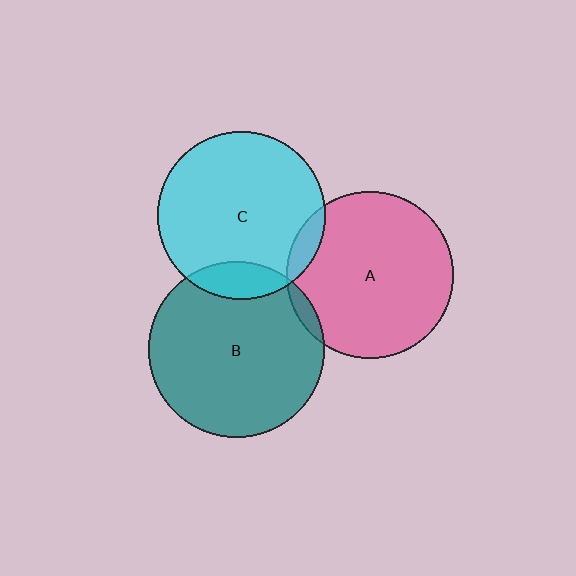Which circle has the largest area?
Circle B (teal).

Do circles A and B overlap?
Yes.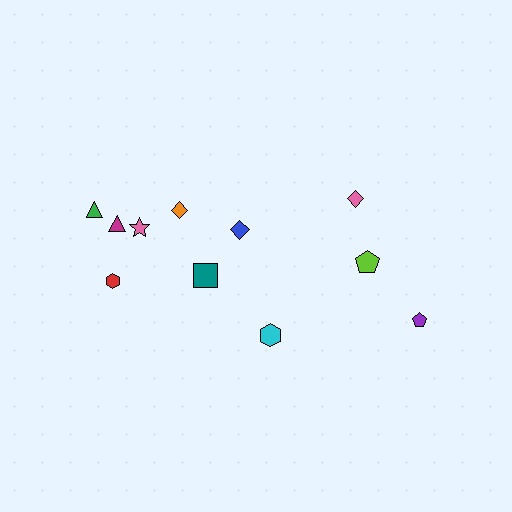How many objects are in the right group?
There are 4 objects.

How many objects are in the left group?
There are 7 objects.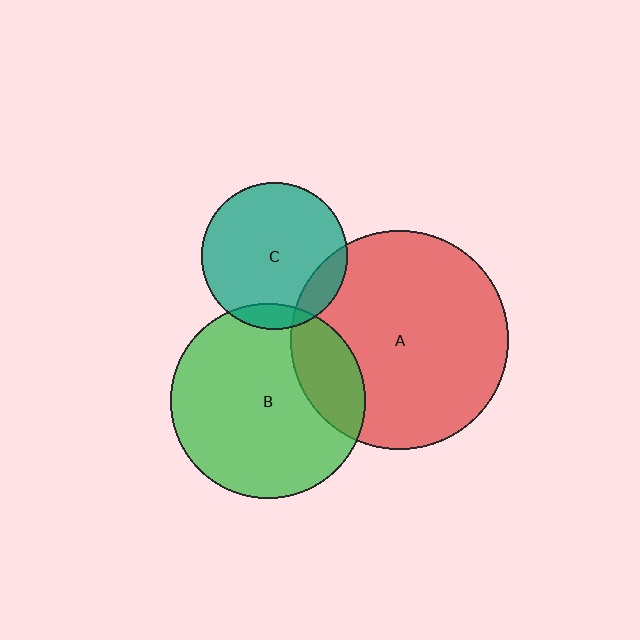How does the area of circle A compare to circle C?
Approximately 2.2 times.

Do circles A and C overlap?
Yes.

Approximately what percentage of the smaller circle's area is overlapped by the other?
Approximately 15%.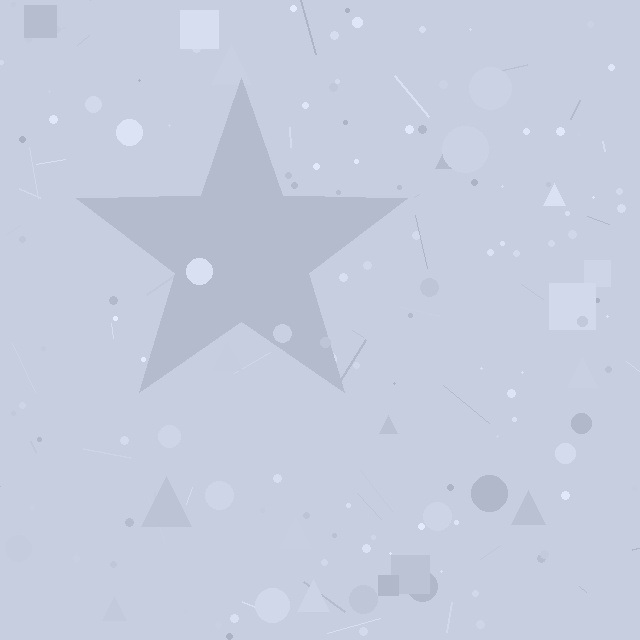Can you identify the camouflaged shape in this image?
The camouflaged shape is a star.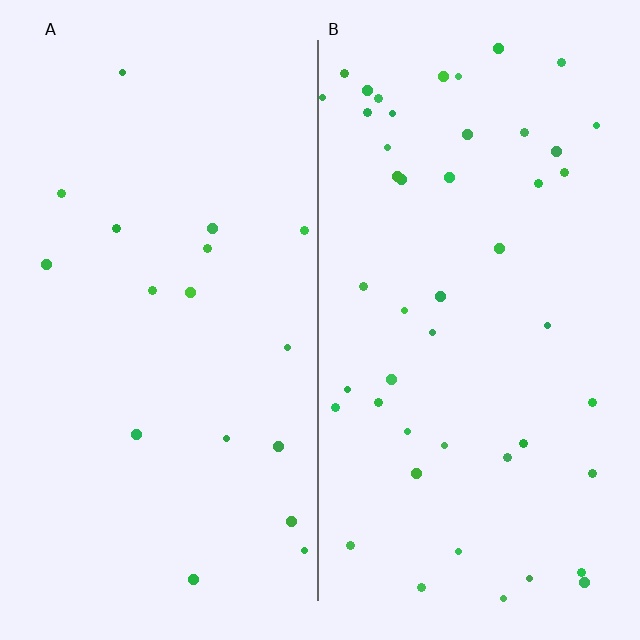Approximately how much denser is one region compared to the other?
Approximately 2.7× — region B over region A.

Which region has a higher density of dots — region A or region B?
B (the right).